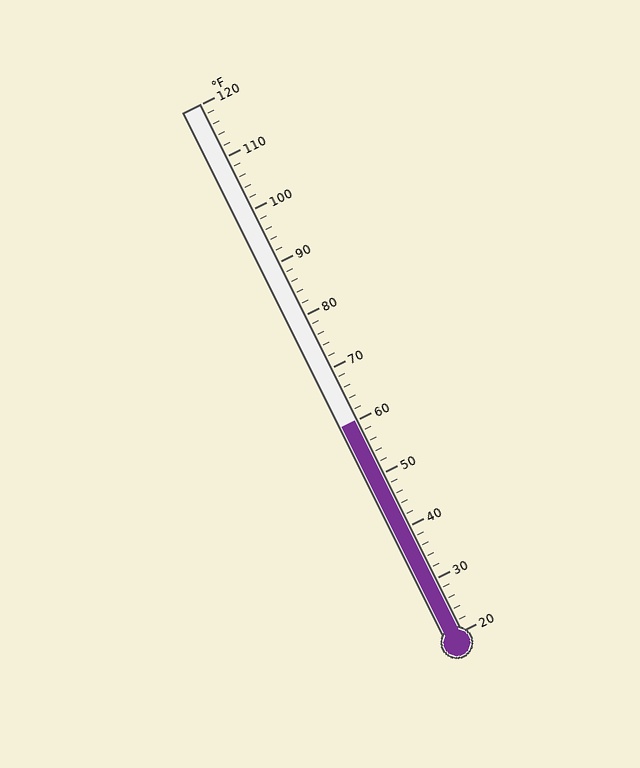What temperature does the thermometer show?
The thermometer shows approximately 60°F.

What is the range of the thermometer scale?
The thermometer scale ranges from 20°F to 120°F.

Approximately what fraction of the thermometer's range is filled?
The thermometer is filled to approximately 40% of its range.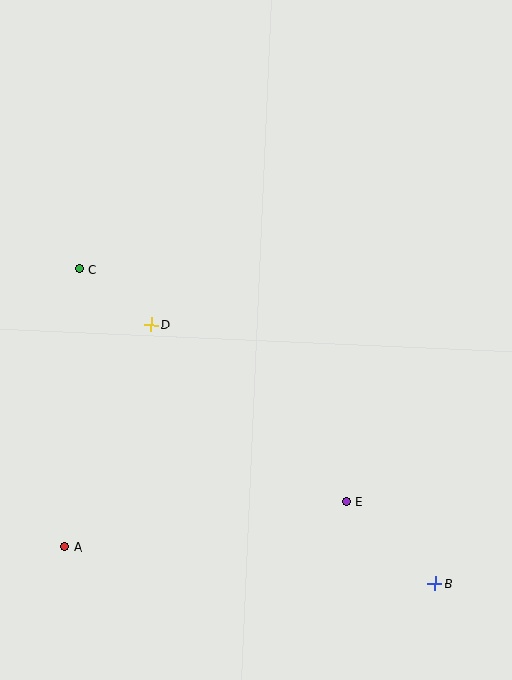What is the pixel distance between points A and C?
The distance between A and C is 278 pixels.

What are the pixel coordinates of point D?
Point D is at (151, 324).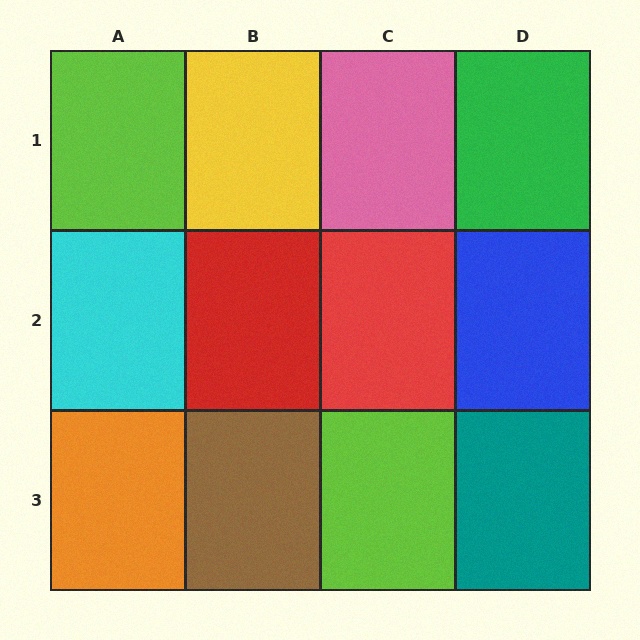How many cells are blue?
1 cell is blue.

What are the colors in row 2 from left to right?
Cyan, red, red, blue.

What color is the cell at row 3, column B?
Brown.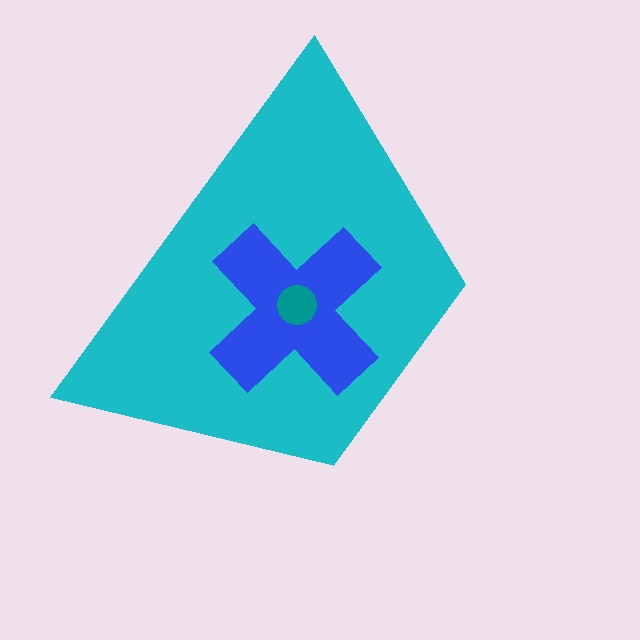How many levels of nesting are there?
3.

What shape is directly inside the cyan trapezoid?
The blue cross.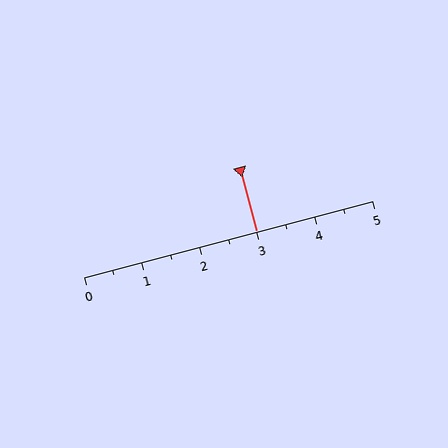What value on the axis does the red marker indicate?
The marker indicates approximately 3.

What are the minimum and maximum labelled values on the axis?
The axis runs from 0 to 5.